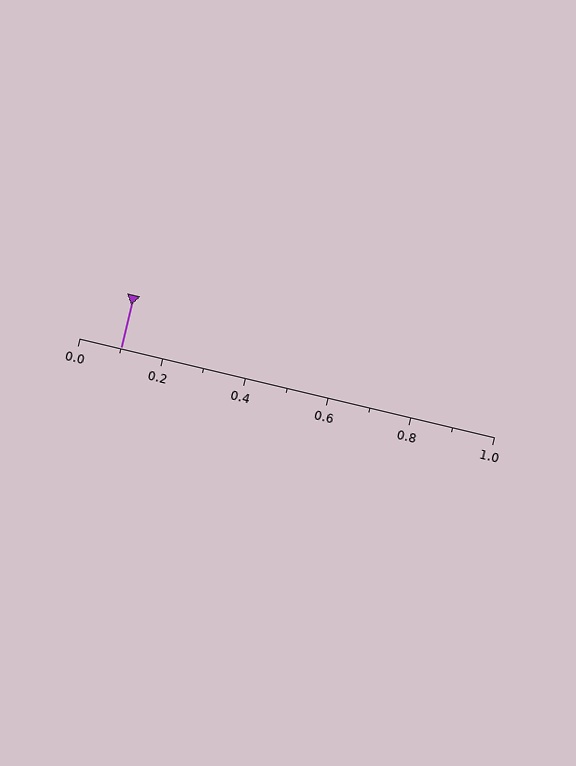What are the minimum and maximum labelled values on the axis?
The axis runs from 0.0 to 1.0.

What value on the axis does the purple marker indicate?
The marker indicates approximately 0.1.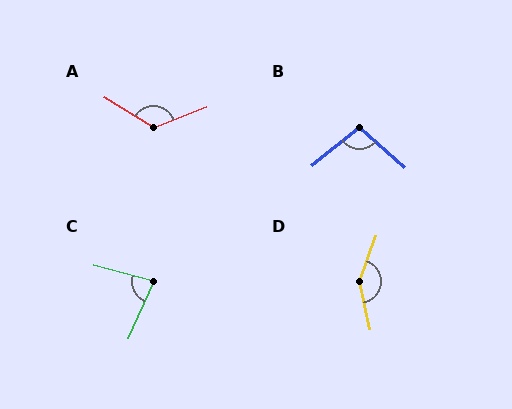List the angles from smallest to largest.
C (81°), B (100°), A (126°), D (148°).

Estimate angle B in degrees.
Approximately 100 degrees.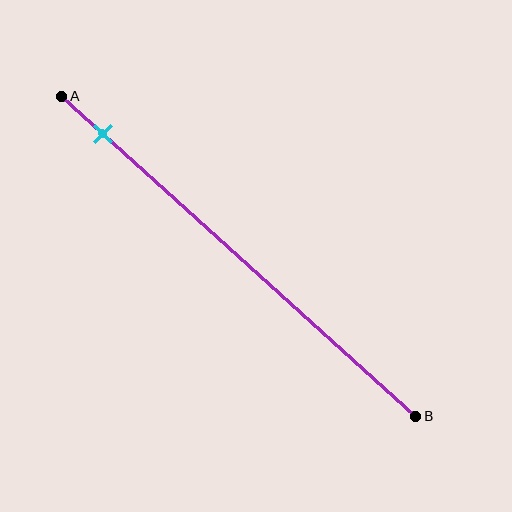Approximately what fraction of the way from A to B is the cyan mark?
The cyan mark is approximately 10% of the way from A to B.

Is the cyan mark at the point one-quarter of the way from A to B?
No, the mark is at about 10% from A, not at the 25% one-quarter point.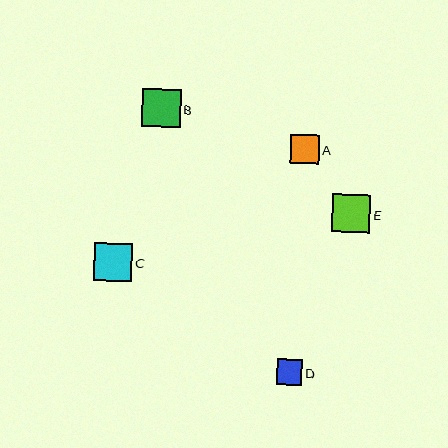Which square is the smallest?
Square D is the smallest with a size of approximately 26 pixels.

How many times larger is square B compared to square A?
Square B is approximately 1.3 times the size of square A.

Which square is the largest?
Square B is the largest with a size of approximately 38 pixels.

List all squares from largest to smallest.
From largest to smallest: B, C, E, A, D.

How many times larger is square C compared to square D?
Square C is approximately 1.5 times the size of square D.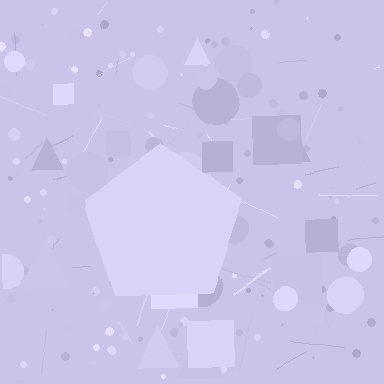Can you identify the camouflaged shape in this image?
The camouflaged shape is a pentagon.